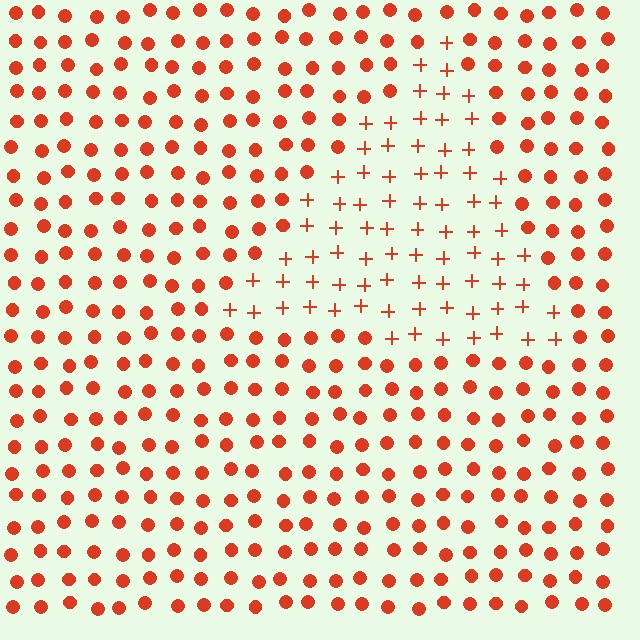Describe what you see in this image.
The image is filled with small red elements arranged in a uniform grid. A triangle-shaped region contains plus signs, while the surrounding area contains circles. The boundary is defined purely by the change in element shape.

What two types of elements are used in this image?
The image uses plus signs inside the triangle region and circles outside it.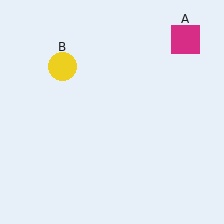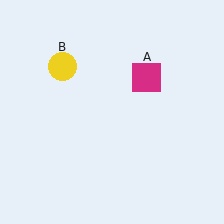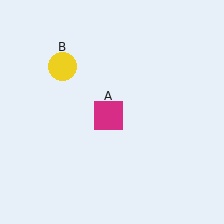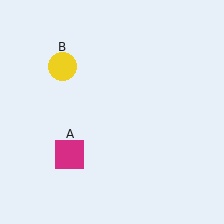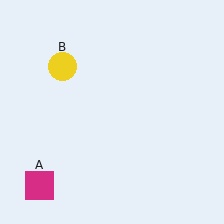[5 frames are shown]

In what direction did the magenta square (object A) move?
The magenta square (object A) moved down and to the left.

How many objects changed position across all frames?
1 object changed position: magenta square (object A).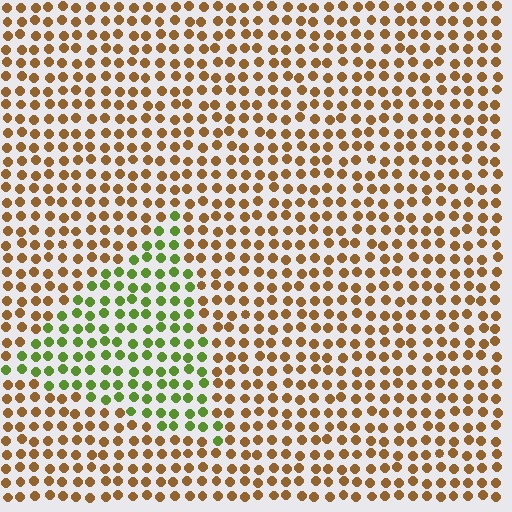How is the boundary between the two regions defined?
The boundary is defined purely by a slight shift in hue (about 63 degrees). Spacing, size, and orientation are identical on both sides.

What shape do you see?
I see a triangle.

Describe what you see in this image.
The image is filled with small brown elements in a uniform arrangement. A triangle-shaped region is visible where the elements are tinted to a slightly different hue, forming a subtle color boundary.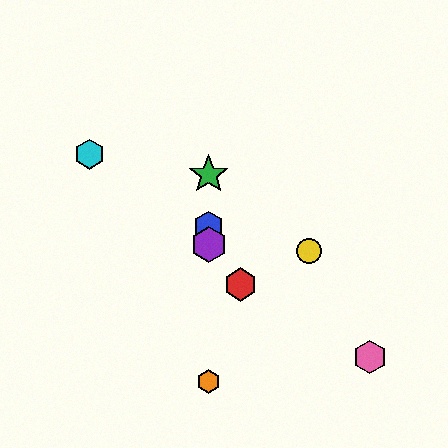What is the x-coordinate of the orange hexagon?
The orange hexagon is at x≈209.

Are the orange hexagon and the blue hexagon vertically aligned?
Yes, both are at x≈209.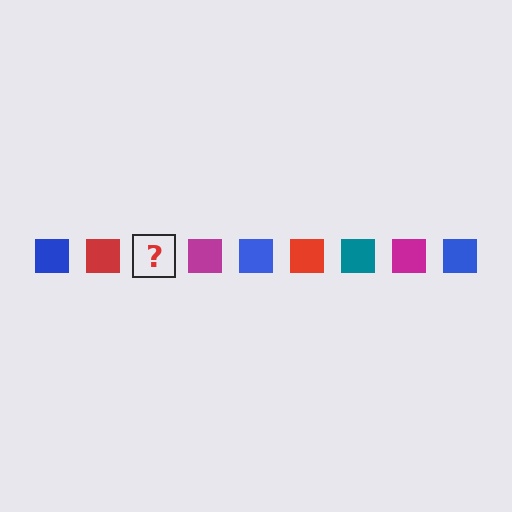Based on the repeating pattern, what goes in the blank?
The blank should be a teal square.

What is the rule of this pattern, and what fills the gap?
The rule is that the pattern cycles through blue, red, teal, magenta squares. The gap should be filled with a teal square.